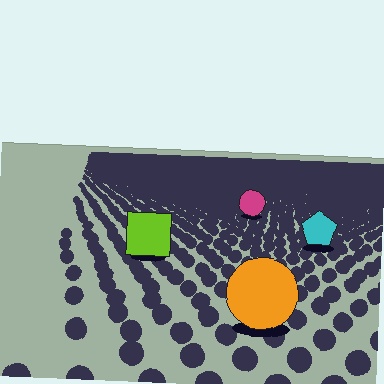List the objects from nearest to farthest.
From nearest to farthest: the orange circle, the lime square, the cyan pentagon, the magenta circle.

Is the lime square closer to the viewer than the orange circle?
No. The orange circle is closer — you can tell from the texture gradient: the ground texture is coarser near it.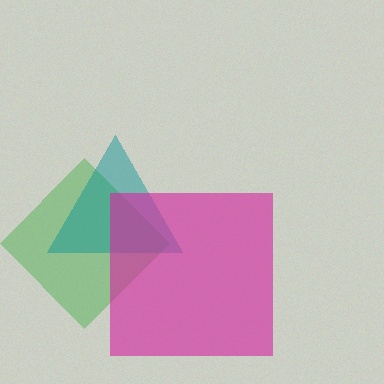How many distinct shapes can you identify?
There are 3 distinct shapes: a green diamond, a teal triangle, a magenta square.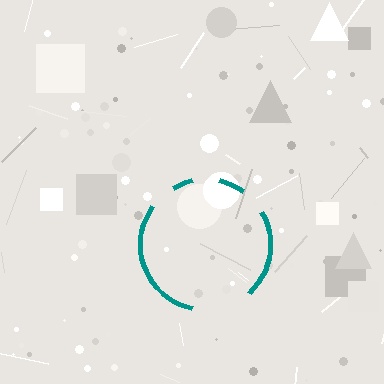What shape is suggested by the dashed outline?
The dashed outline suggests a circle.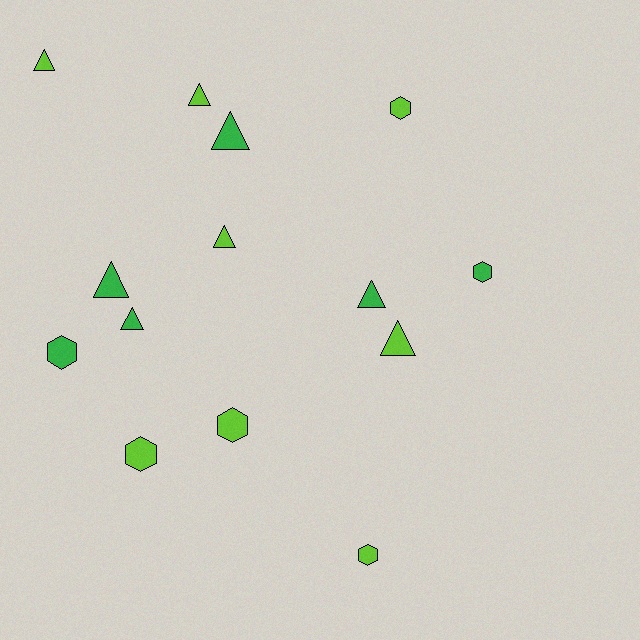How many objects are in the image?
There are 14 objects.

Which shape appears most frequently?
Triangle, with 8 objects.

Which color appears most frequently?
Lime, with 8 objects.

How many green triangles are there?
There are 4 green triangles.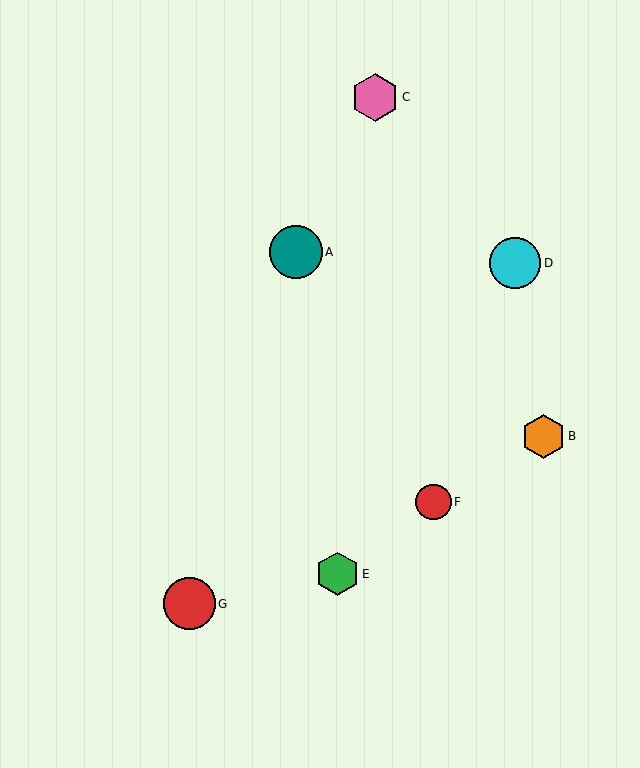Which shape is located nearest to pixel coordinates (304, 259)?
The teal circle (labeled A) at (296, 252) is nearest to that location.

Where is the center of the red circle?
The center of the red circle is at (189, 604).